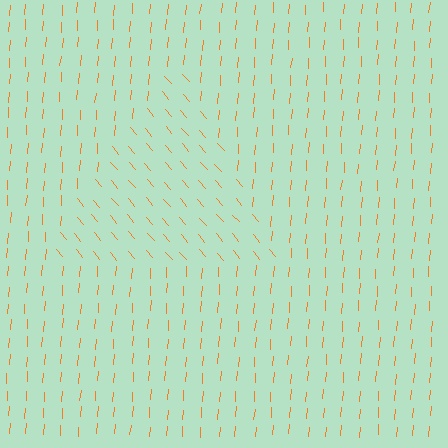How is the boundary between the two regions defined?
The boundary is defined purely by a change in line orientation (approximately 45 degrees difference). All lines are the same color and thickness.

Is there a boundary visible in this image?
Yes, there is a texture boundary formed by a change in line orientation.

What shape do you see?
I see a triangle.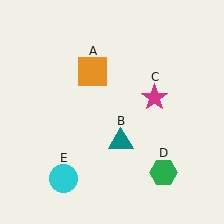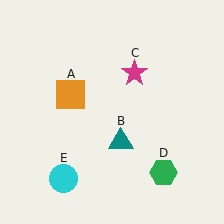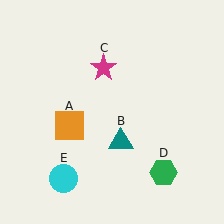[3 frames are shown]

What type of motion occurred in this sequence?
The orange square (object A), magenta star (object C) rotated counterclockwise around the center of the scene.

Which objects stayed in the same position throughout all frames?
Teal triangle (object B) and green hexagon (object D) and cyan circle (object E) remained stationary.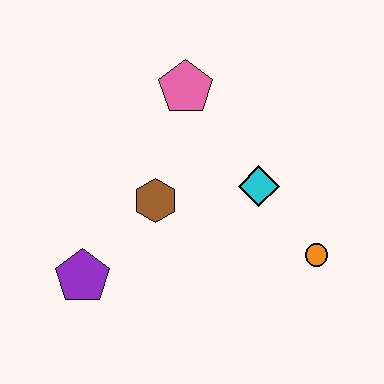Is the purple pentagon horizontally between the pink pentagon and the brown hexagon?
No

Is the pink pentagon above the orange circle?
Yes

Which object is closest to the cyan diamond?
The orange circle is closest to the cyan diamond.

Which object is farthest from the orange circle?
The purple pentagon is farthest from the orange circle.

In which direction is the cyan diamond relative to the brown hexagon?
The cyan diamond is to the right of the brown hexagon.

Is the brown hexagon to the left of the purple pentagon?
No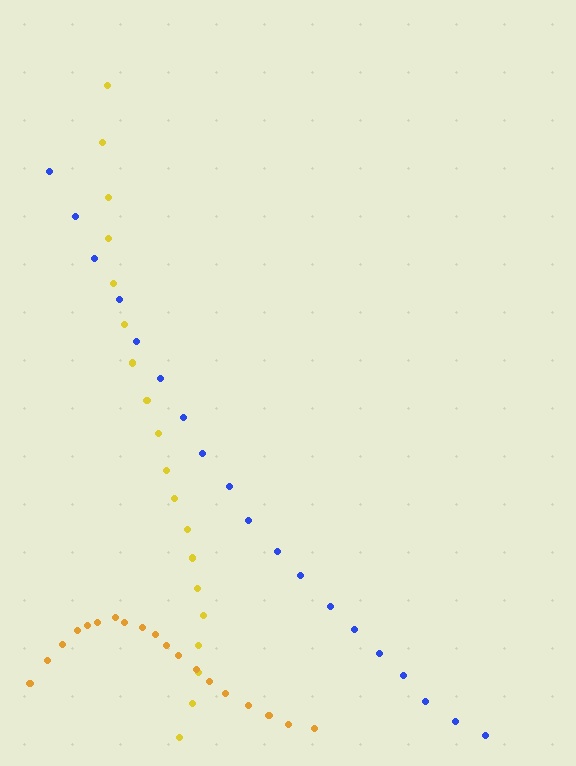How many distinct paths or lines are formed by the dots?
There are 3 distinct paths.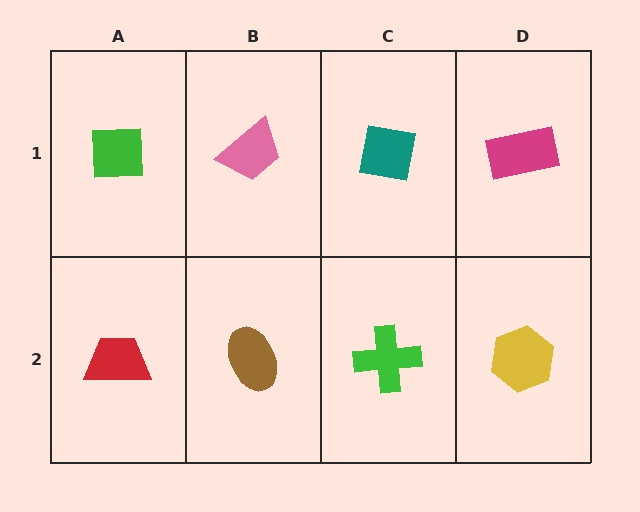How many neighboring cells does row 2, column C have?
3.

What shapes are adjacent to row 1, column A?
A red trapezoid (row 2, column A), a pink trapezoid (row 1, column B).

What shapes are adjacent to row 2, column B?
A pink trapezoid (row 1, column B), a red trapezoid (row 2, column A), a green cross (row 2, column C).